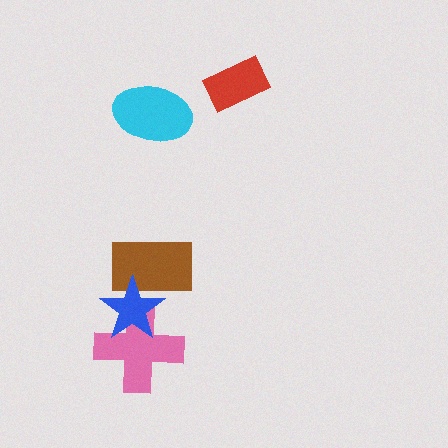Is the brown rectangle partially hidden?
Yes, it is partially covered by another shape.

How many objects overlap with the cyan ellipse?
0 objects overlap with the cyan ellipse.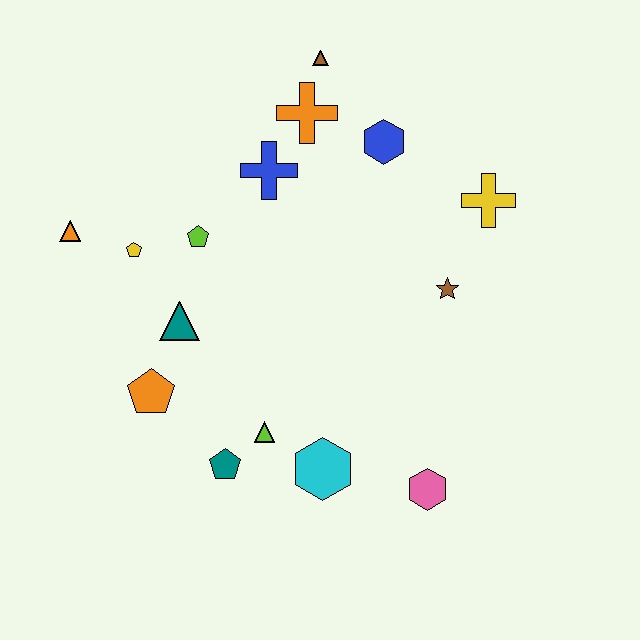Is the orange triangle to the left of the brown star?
Yes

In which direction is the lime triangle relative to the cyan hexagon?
The lime triangle is to the left of the cyan hexagon.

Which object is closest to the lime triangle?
The teal pentagon is closest to the lime triangle.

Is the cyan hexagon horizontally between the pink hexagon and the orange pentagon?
Yes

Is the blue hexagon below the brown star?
No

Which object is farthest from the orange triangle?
The pink hexagon is farthest from the orange triangle.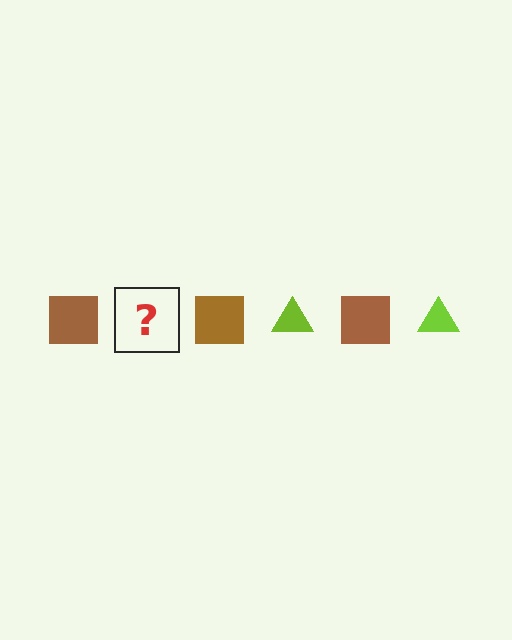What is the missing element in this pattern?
The missing element is a lime triangle.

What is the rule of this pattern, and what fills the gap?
The rule is that the pattern alternates between brown square and lime triangle. The gap should be filled with a lime triangle.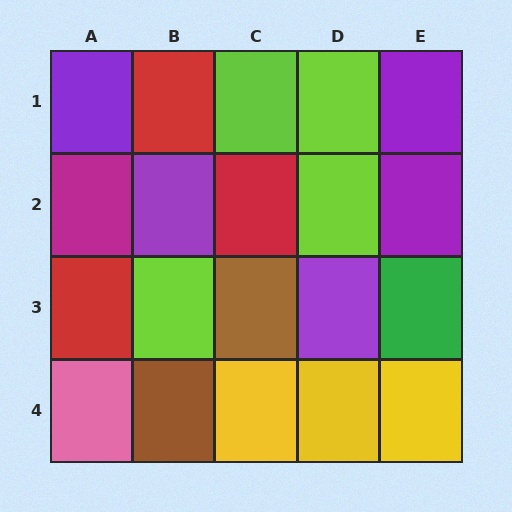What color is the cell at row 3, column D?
Purple.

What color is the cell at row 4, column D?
Yellow.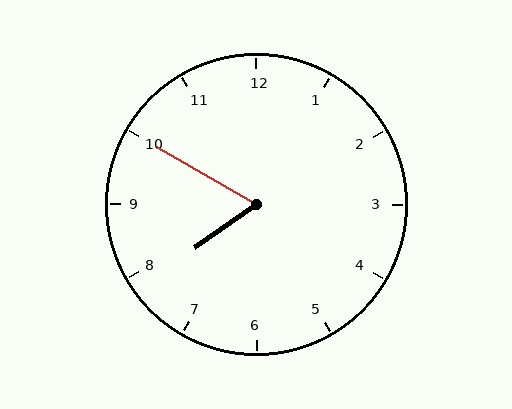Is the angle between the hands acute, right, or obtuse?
It is acute.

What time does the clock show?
7:50.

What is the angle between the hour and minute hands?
Approximately 65 degrees.